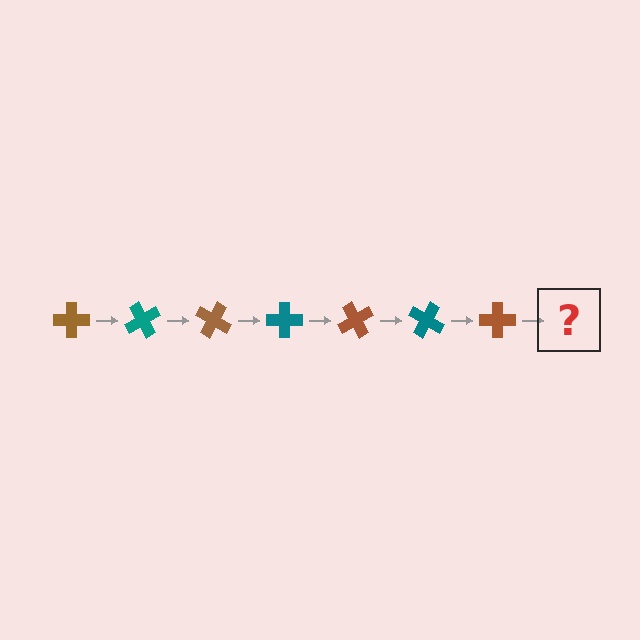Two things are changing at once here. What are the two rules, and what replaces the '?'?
The two rules are that it rotates 60 degrees each step and the color cycles through brown and teal. The '?' should be a teal cross, rotated 420 degrees from the start.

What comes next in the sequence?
The next element should be a teal cross, rotated 420 degrees from the start.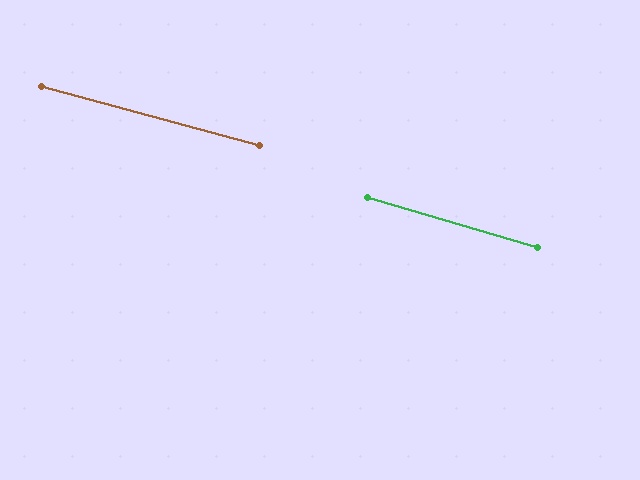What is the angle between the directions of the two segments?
Approximately 1 degree.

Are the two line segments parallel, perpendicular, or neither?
Parallel — their directions differ by only 0.8°.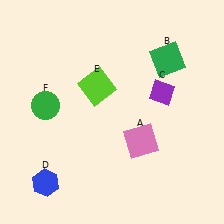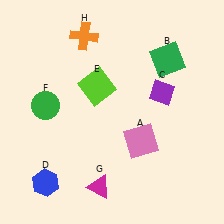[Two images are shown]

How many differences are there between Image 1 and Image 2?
There are 2 differences between the two images.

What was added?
A magenta triangle (G), an orange cross (H) were added in Image 2.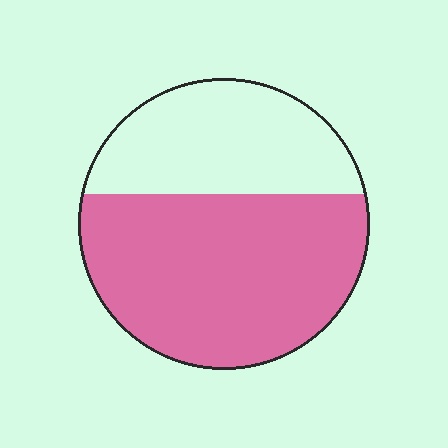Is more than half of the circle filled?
Yes.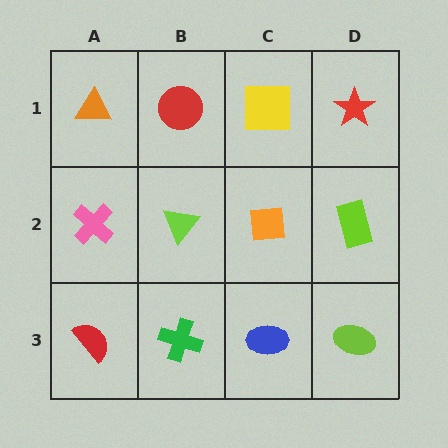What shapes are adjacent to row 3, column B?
A lime triangle (row 2, column B), a red semicircle (row 3, column A), a blue ellipse (row 3, column C).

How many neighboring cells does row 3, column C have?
3.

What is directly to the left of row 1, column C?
A red circle.